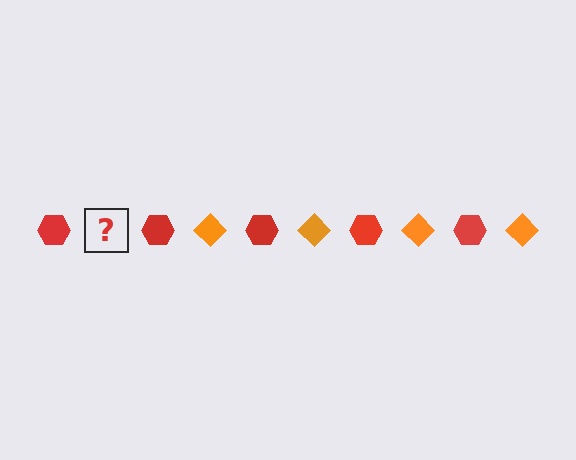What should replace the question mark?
The question mark should be replaced with an orange diamond.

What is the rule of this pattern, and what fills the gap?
The rule is that the pattern alternates between red hexagon and orange diamond. The gap should be filled with an orange diamond.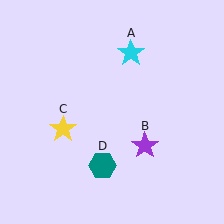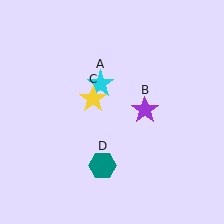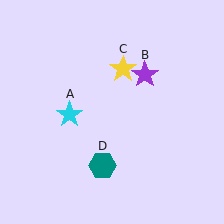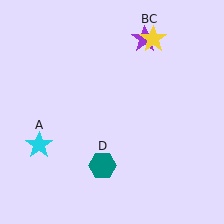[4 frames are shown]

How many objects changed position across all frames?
3 objects changed position: cyan star (object A), purple star (object B), yellow star (object C).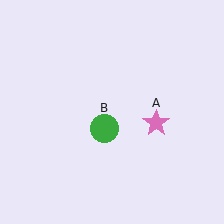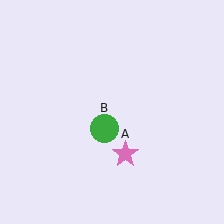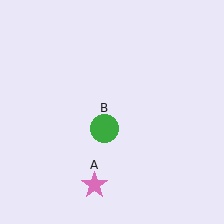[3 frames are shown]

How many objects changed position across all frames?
1 object changed position: pink star (object A).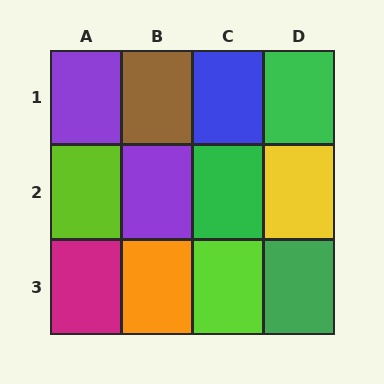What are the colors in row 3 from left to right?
Magenta, orange, lime, green.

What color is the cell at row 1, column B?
Brown.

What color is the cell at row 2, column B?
Purple.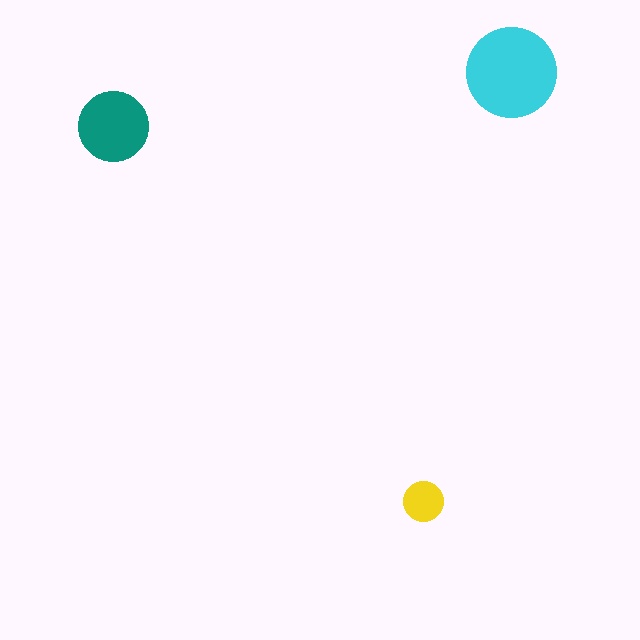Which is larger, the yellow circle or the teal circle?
The teal one.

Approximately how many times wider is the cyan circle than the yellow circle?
About 2.5 times wider.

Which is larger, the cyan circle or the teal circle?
The cyan one.